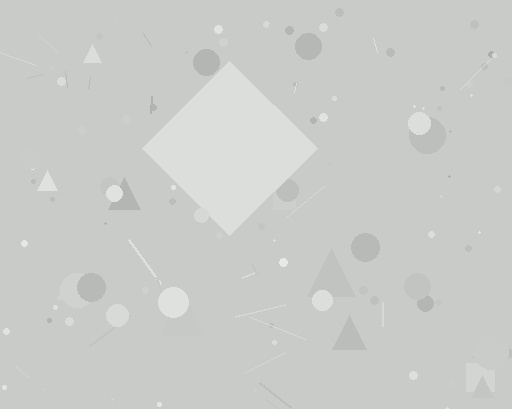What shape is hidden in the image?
A diamond is hidden in the image.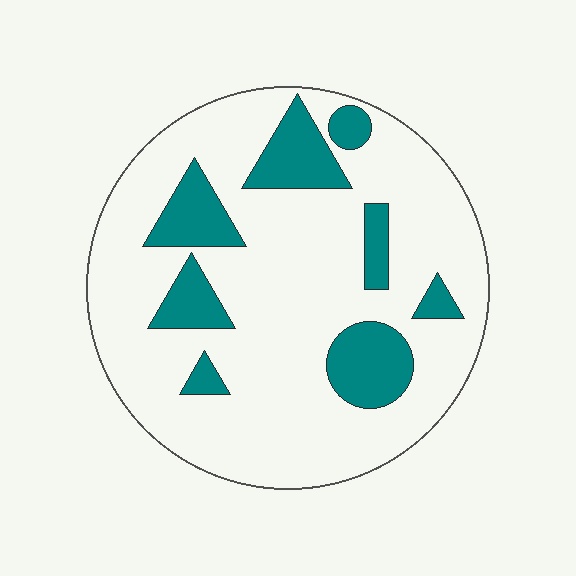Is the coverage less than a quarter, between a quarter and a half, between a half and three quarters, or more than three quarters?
Less than a quarter.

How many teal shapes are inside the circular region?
8.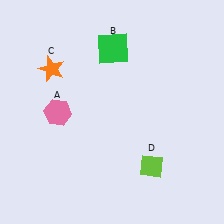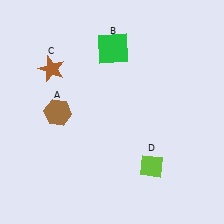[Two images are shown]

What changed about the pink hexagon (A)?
In Image 1, A is pink. In Image 2, it changed to brown.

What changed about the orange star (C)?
In Image 1, C is orange. In Image 2, it changed to brown.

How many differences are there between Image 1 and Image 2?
There are 2 differences between the two images.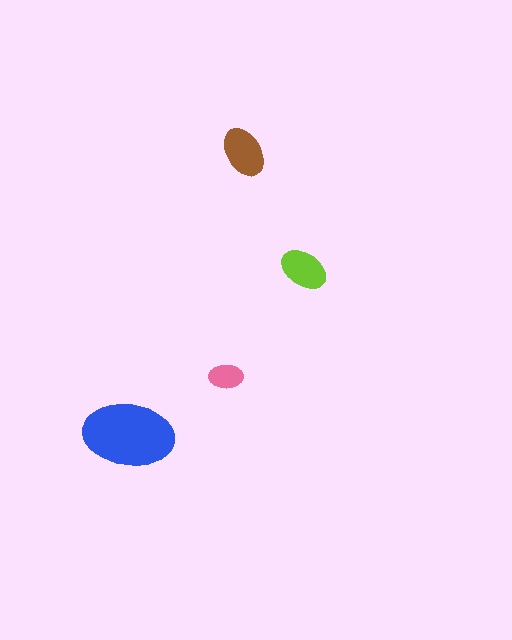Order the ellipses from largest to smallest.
the blue one, the brown one, the lime one, the pink one.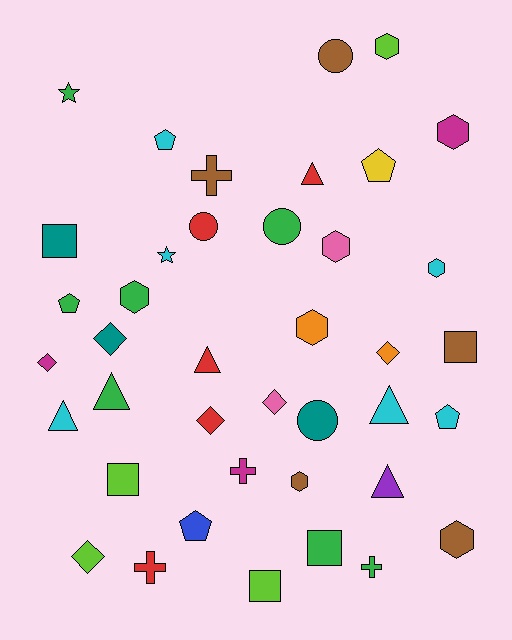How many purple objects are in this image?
There is 1 purple object.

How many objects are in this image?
There are 40 objects.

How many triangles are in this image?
There are 6 triangles.